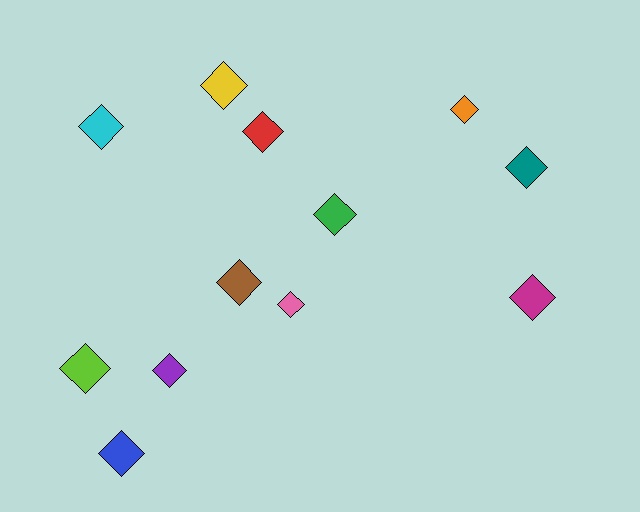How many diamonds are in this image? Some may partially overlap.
There are 12 diamonds.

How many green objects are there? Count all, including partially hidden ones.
There is 1 green object.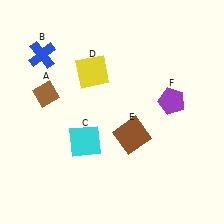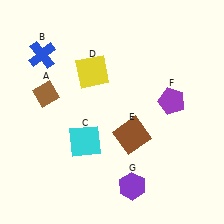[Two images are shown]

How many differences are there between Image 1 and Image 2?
There is 1 difference between the two images.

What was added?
A purple hexagon (G) was added in Image 2.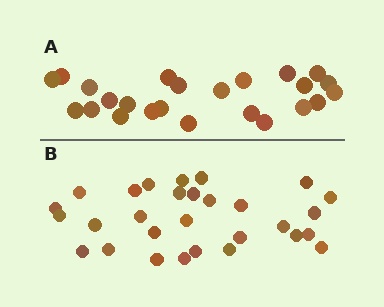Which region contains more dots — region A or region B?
Region B (the bottom region) has more dots.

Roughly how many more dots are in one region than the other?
Region B has about 5 more dots than region A.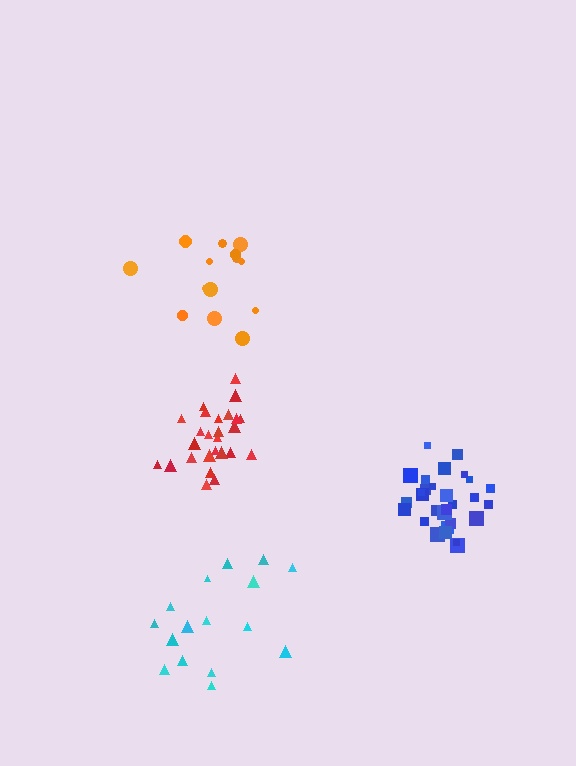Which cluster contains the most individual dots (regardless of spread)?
Blue (29).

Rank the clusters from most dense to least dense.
blue, red, orange, cyan.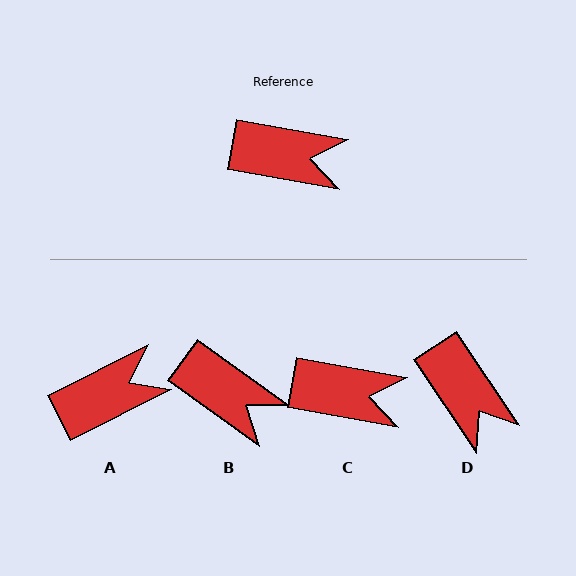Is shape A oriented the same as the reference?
No, it is off by about 37 degrees.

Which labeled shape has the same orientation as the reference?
C.